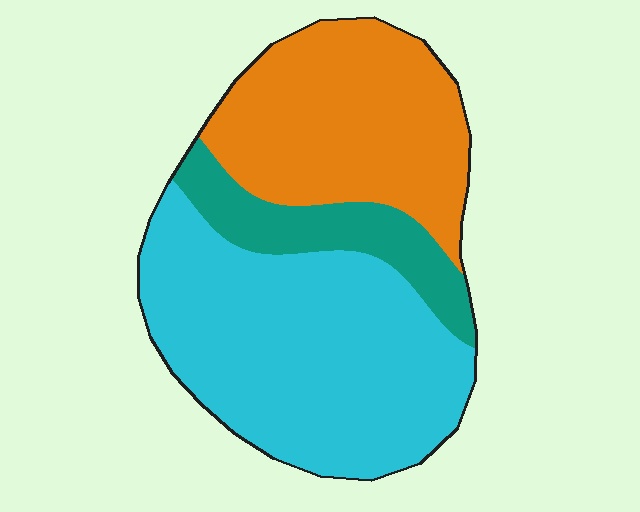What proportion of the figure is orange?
Orange covers about 35% of the figure.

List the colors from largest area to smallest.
From largest to smallest: cyan, orange, teal.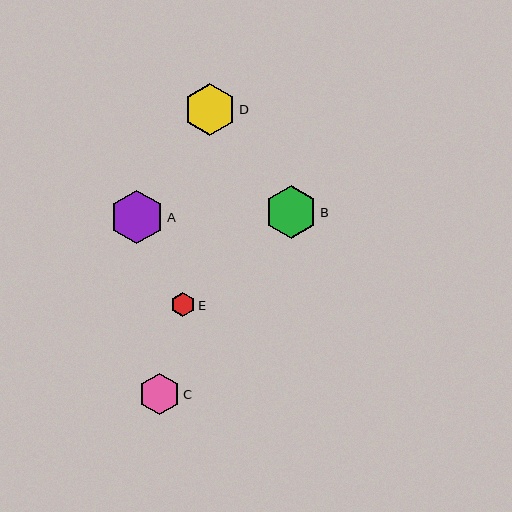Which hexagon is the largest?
Hexagon A is the largest with a size of approximately 53 pixels.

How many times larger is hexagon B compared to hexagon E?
Hexagon B is approximately 2.2 times the size of hexagon E.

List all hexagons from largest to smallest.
From largest to smallest: A, B, D, C, E.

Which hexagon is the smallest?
Hexagon E is the smallest with a size of approximately 24 pixels.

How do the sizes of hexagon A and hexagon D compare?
Hexagon A and hexagon D are approximately the same size.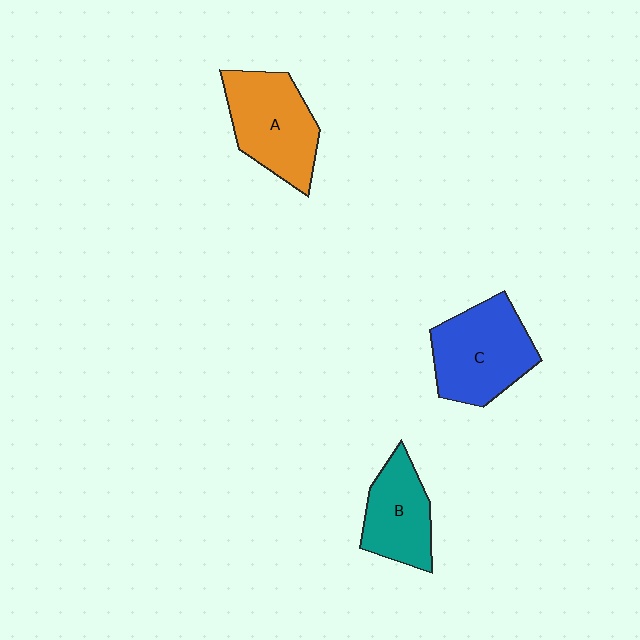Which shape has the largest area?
Shape C (blue).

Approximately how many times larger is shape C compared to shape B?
Approximately 1.3 times.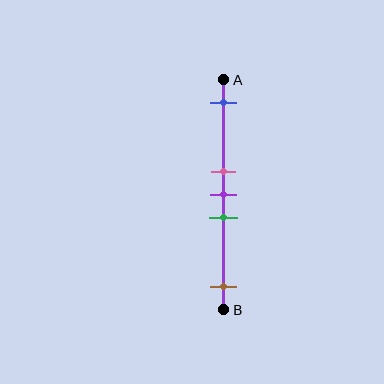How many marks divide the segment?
There are 5 marks dividing the segment.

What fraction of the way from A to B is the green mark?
The green mark is approximately 60% (0.6) of the way from A to B.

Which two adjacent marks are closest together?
The pink and purple marks are the closest adjacent pair.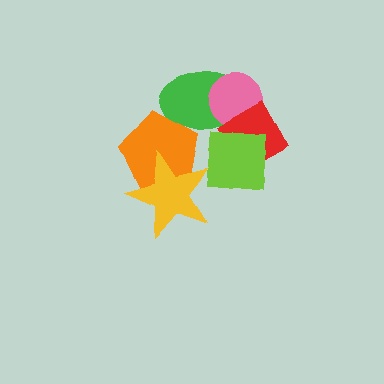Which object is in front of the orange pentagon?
The yellow star is in front of the orange pentagon.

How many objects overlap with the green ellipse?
4 objects overlap with the green ellipse.